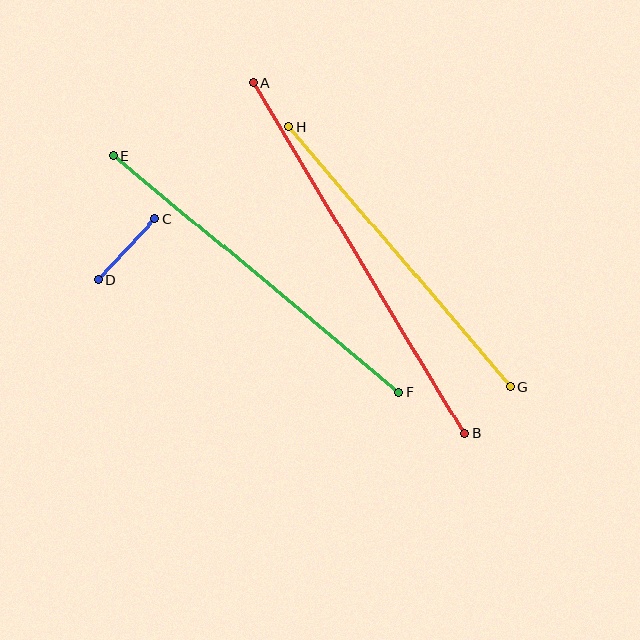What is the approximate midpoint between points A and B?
The midpoint is at approximately (359, 259) pixels.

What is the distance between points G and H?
The distance is approximately 342 pixels.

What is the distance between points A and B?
The distance is approximately 409 pixels.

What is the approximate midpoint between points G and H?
The midpoint is at approximately (400, 257) pixels.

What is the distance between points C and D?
The distance is approximately 84 pixels.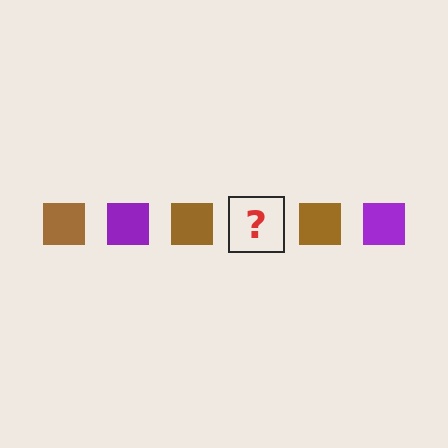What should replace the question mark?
The question mark should be replaced with a purple square.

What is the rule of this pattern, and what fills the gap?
The rule is that the pattern cycles through brown, purple squares. The gap should be filled with a purple square.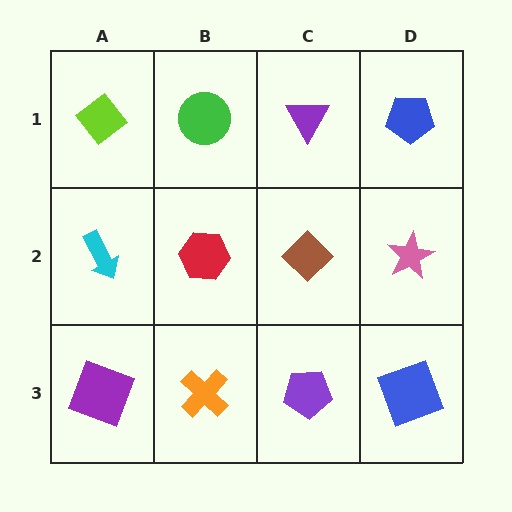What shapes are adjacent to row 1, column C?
A brown diamond (row 2, column C), a green circle (row 1, column B), a blue pentagon (row 1, column D).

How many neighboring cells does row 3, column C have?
3.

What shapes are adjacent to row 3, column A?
A cyan arrow (row 2, column A), an orange cross (row 3, column B).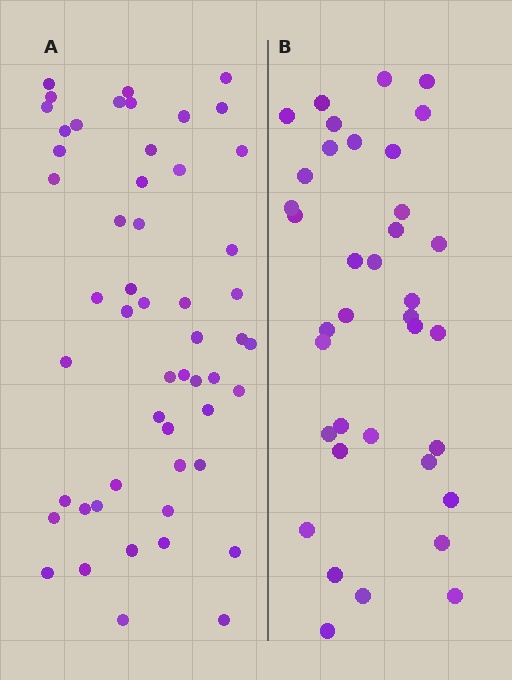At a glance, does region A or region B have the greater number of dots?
Region A (the left region) has more dots.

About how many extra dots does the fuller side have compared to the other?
Region A has approximately 15 more dots than region B.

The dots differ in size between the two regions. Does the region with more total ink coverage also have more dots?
No. Region B has more total ink coverage because its dots are larger, but region A actually contains more individual dots. Total area can be misleading — the number of items is what matters here.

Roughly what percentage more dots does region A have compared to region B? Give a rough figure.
About 45% more.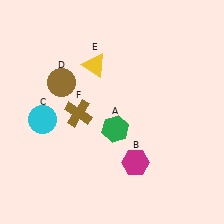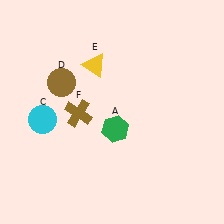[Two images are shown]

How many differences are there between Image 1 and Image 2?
There is 1 difference between the two images.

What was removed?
The magenta hexagon (B) was removed in Image 2.